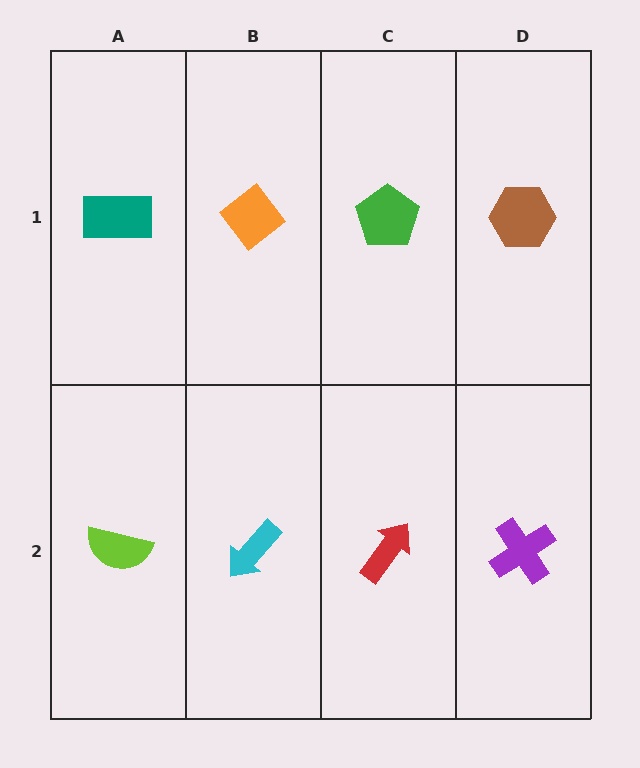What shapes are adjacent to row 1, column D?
A purple cross (row 2, column D), a green pentagon (row 1, column C).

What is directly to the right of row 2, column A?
A cyan arrow.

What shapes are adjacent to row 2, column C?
A green pentagon (row 1, column C), a cyan arrow (row 2, column B), a purple cross (row 2, column D).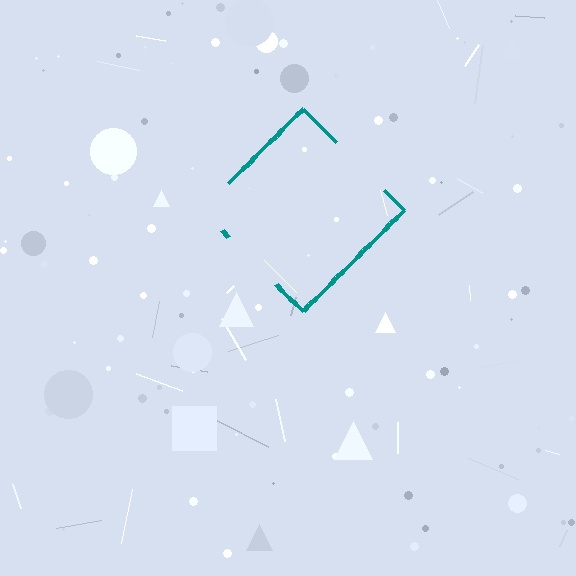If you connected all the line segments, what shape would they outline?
They would outline a diamond.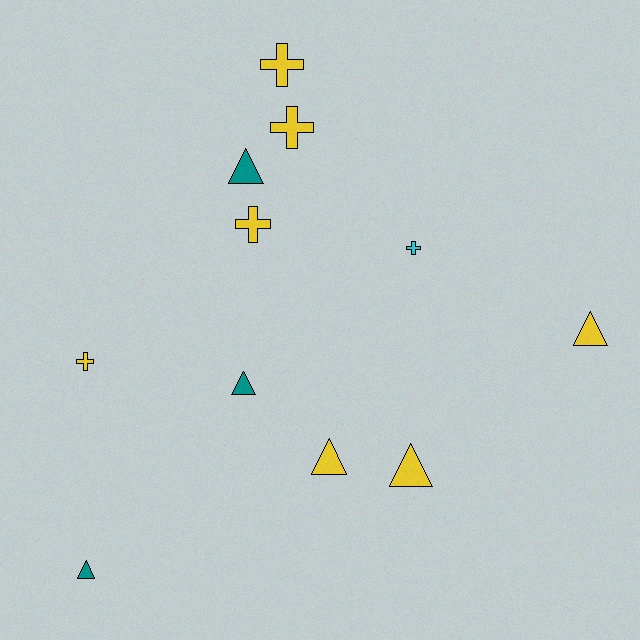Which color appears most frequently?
Yellow, with 7 objects.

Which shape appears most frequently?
Triangle, with 6 objects.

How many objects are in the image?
There are 11 objects.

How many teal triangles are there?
There are 3 teal triangles.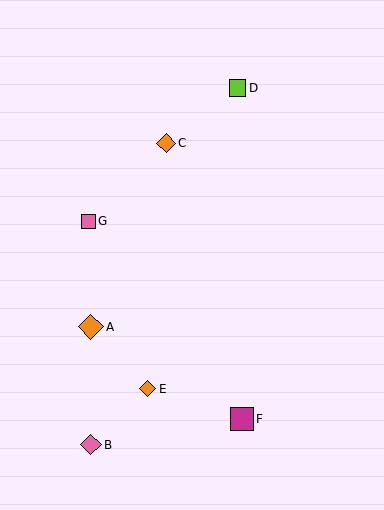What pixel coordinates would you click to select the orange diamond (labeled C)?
Click at (166, 143) to select the orange diamond C.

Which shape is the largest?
The orange diamond (labeled A) is the largest.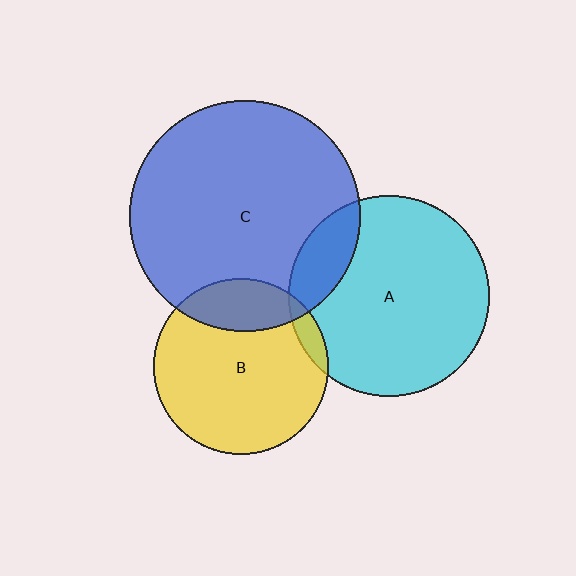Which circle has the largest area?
Circle C (blue).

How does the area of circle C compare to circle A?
Approximately 1.3 times.